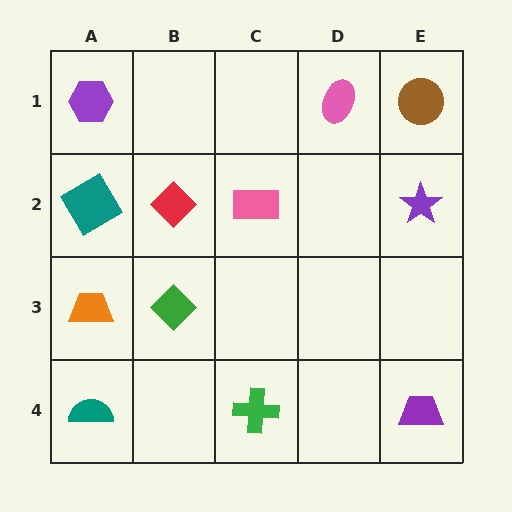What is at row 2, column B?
A red diamond.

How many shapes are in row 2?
4 shapes.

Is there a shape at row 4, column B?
No, that cell is empty.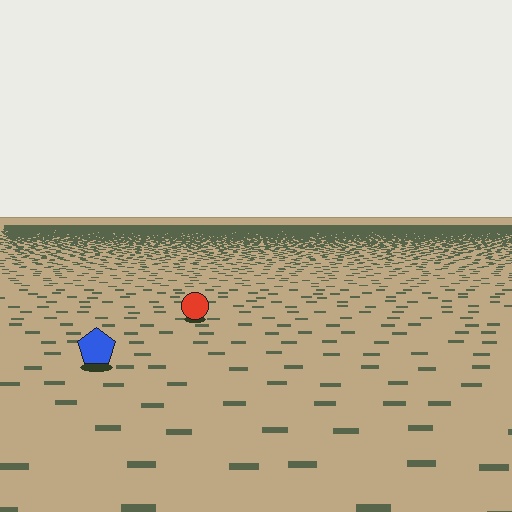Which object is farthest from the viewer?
The red circle is farthest from the viewer. It appears smaller and the ground texture around it is denser.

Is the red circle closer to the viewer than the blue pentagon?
No. The blue pentagon is closer — you can tell from the texture gradient: the ground texture is coarser near it.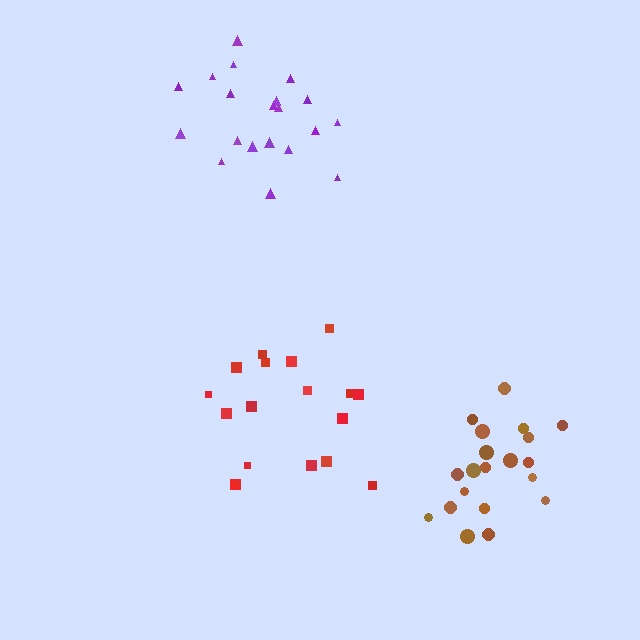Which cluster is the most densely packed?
Purple.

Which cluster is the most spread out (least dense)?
Red.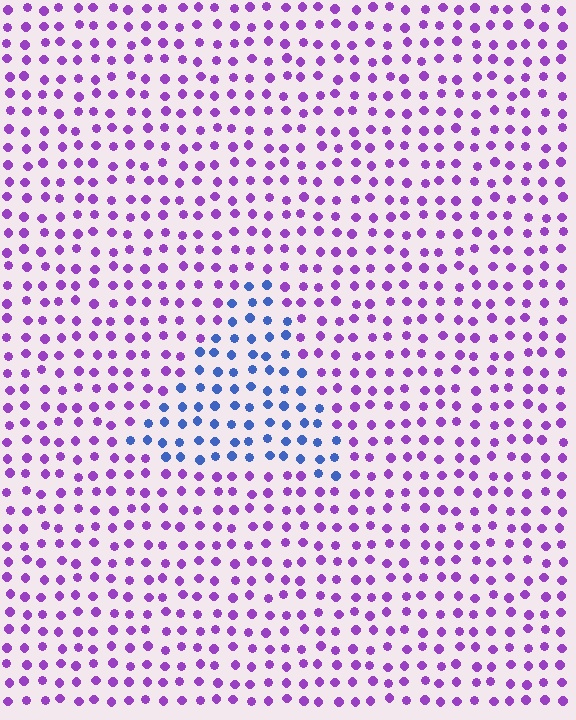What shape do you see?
I see a triangle.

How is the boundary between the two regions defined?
The boundary is defined purely by a slight shift in hue (about 58 degrees). Spacing, size, and orientation are identical on both sides.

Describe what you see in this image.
The image is filled with small purple elements in a uniform arrangement. A triangle-shaped region is visible where the elements are tinted to a slightly different hue, forming a subtle color boundary.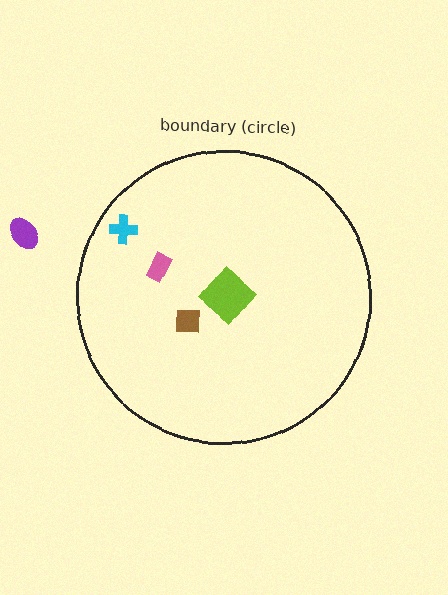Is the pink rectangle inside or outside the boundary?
Inside.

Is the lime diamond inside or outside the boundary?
Inside.